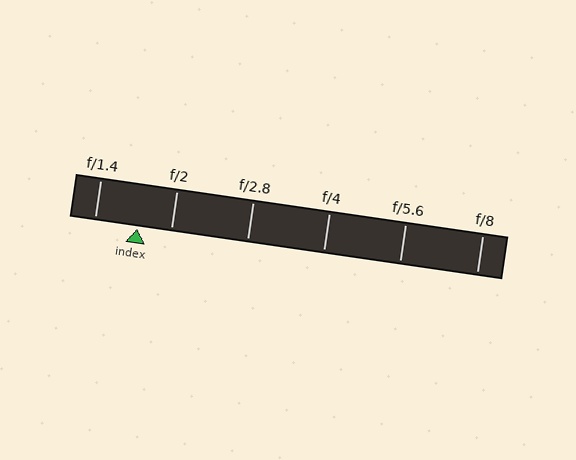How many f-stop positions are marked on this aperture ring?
There are 6 f-stop positions marked.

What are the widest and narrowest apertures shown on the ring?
The widest aperture shown is f/1.4 and the narrowest is f/8.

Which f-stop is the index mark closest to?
The index mark is closest to f/2.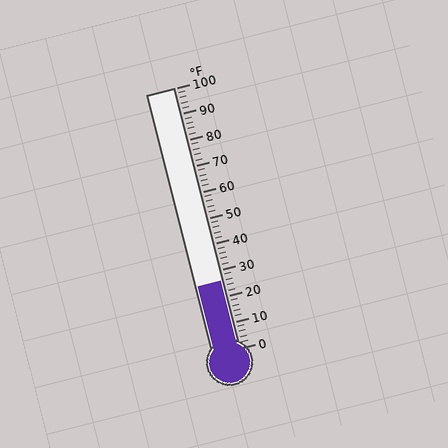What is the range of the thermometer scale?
The thermometer scale ranges from 0°F to 100°F.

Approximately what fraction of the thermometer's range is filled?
The thermometer is filled to approximately 25% of its range.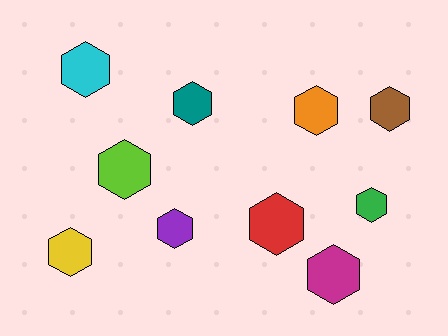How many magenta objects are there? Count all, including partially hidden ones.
There is 1 magenta object.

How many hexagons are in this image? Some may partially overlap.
There are 10 hexagons.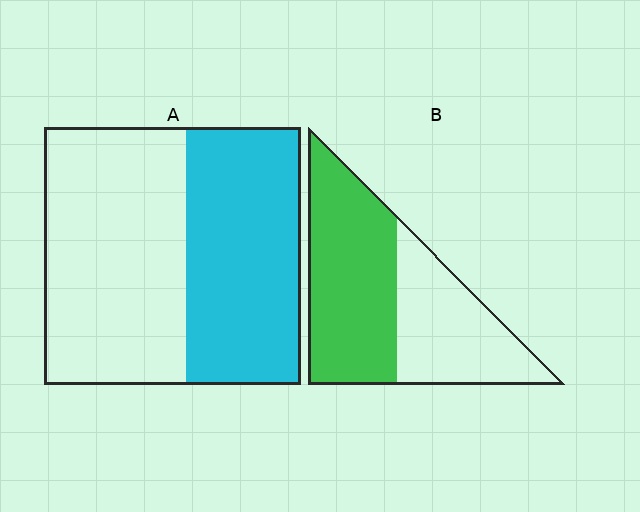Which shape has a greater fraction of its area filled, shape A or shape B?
Shape B.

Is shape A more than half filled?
No.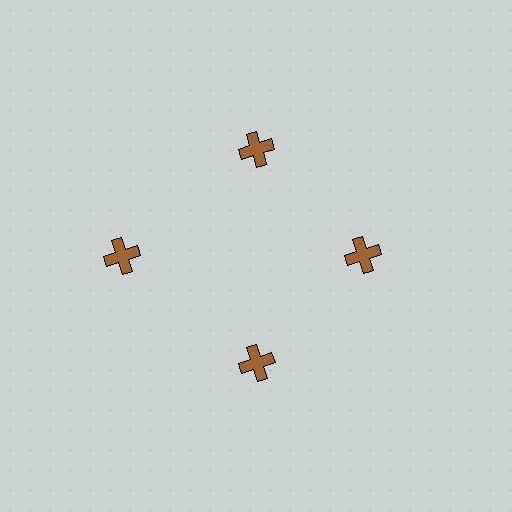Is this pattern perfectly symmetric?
No. The 4 brown crosses are arranged in a ring, but one element near the 9 o'clock position is pushed outward from the center, breaking the 4-fold rotational symmetry.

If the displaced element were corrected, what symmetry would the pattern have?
It would have 4-fold rotational symmetry — the pattern would map onto itself every 90 degrees.